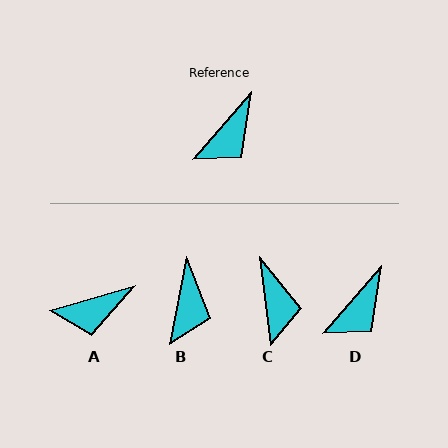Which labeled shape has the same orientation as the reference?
D.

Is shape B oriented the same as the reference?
No, it is off by about 30 degrees.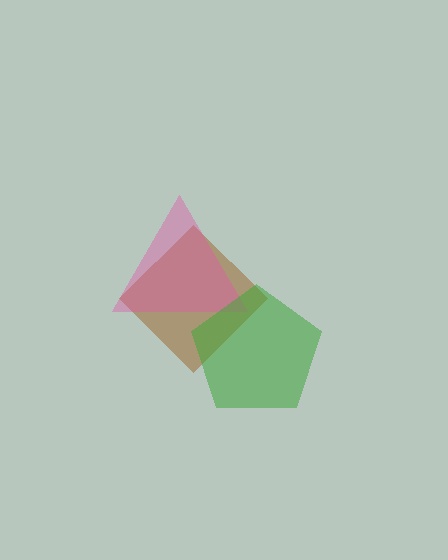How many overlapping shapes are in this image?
There are 3 overlapping shapes in the image.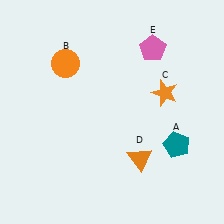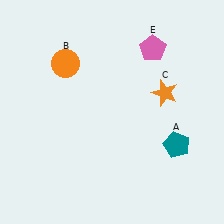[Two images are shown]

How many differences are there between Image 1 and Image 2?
There is 1 difference between the two images.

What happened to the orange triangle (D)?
The orange triangle (D) was removed in Image 2. It was in the bottom-right area of Image 1.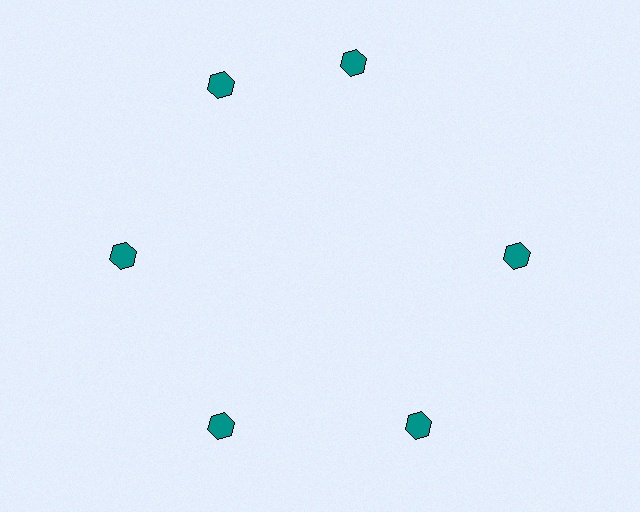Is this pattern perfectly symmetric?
No. The 6 teal hexagons are arranged in a ring, but one element near the 1 o'clock position is rotated out of alignment along the ring, breaking the 6-fold rotational symmetry.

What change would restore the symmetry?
The symmetry would be restored by rotating it back into even spacing with its neighbors so that all 6 hexagons sit at equal angles and equal distance from the center.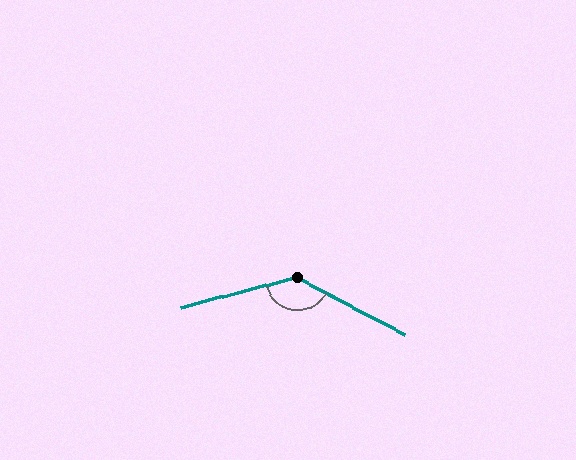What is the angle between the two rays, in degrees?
Approximately 137 degrees.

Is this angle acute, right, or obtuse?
It is obtuse.